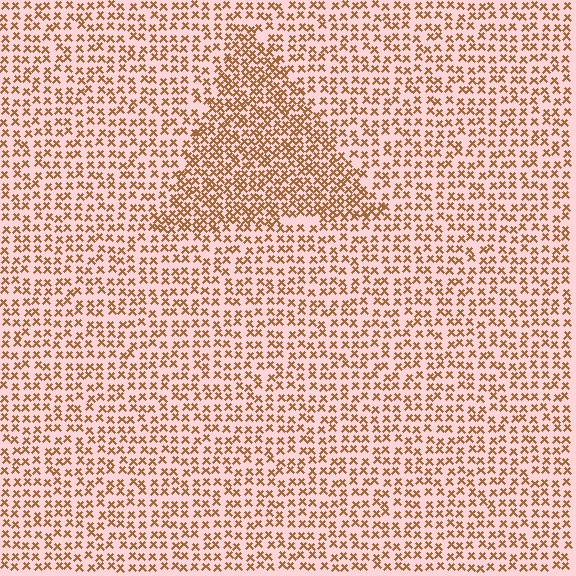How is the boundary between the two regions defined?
The boundary is defined by a change in element density (approximately 1.7x ratio). All elements are the same color, size, and shape.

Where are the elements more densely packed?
The elements are more densely packed inside the triangle boundary.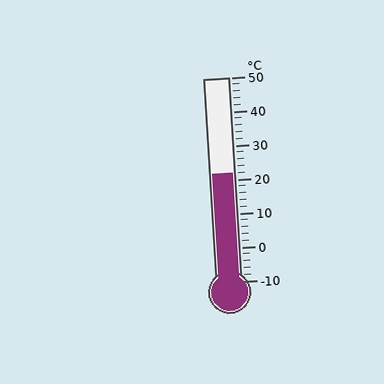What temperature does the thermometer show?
The thermometer shows approximately 22°C.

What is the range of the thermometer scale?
The thermometer scale ranges from -10°C to 50°C.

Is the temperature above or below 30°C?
The temperature is below 30°C.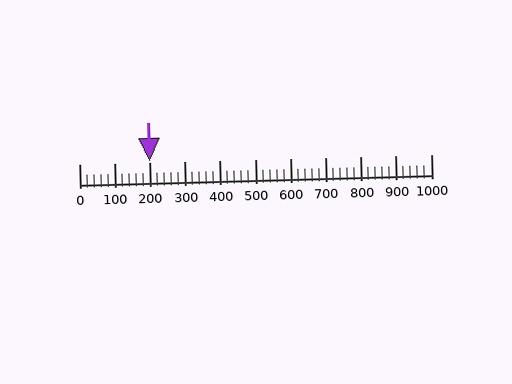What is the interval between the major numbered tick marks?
The major tick marks are spaced 100 units apart.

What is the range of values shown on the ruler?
The ruler shows values from 0 to 1000.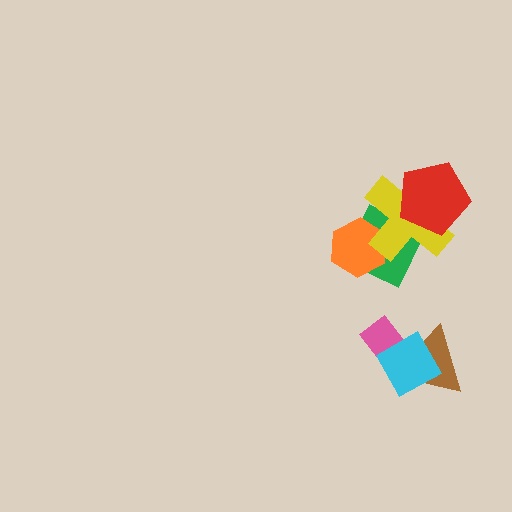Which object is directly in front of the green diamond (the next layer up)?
The orange hexagon is directly in front of the green diamond.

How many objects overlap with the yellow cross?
3 objects overlap with the yellow cross.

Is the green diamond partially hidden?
Yes, it is partially covered by another shape.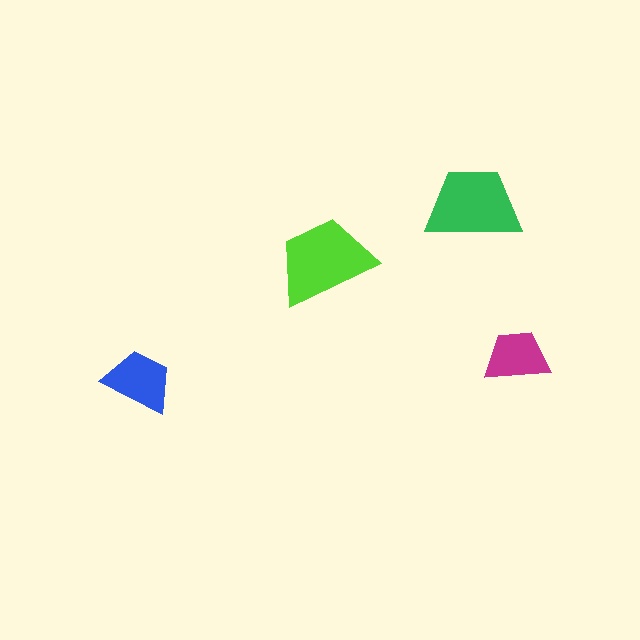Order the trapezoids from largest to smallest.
the lime one, the green one, the blue one, the magenta one.